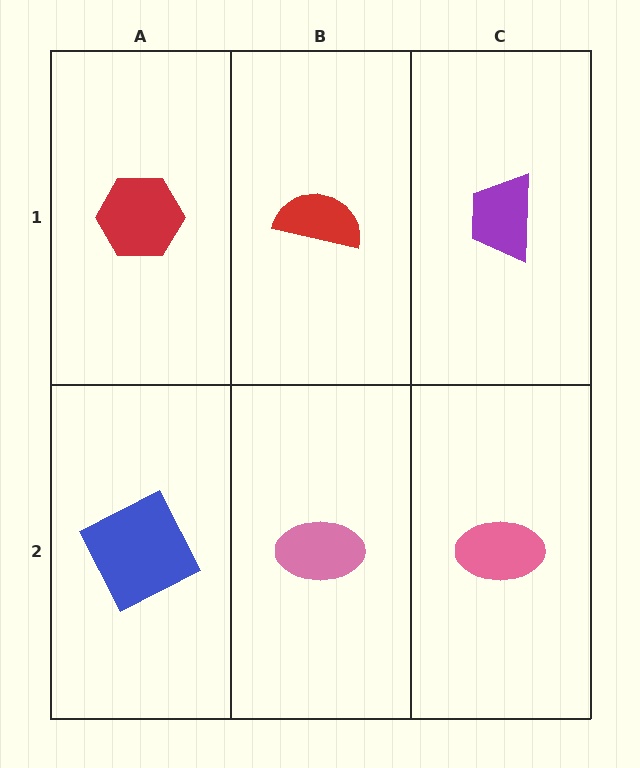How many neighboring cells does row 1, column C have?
2.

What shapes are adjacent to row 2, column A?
A red hexagon (row 1, column A), a pink ellipse (row 2, column B).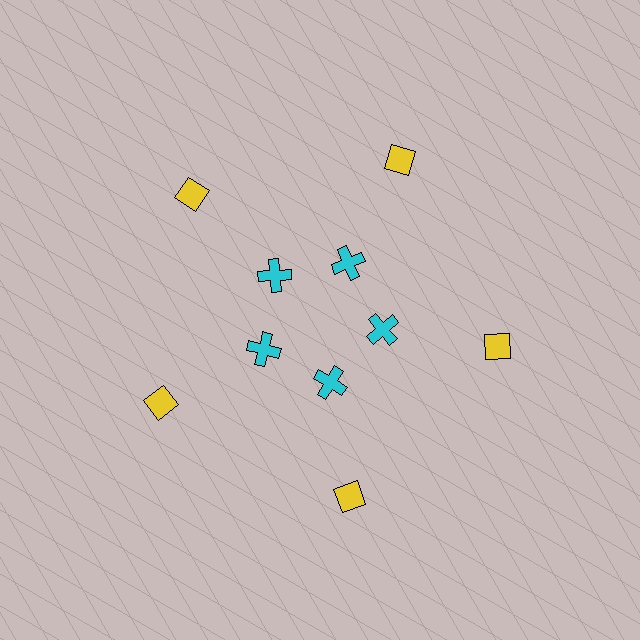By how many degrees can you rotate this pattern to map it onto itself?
The pattern maps onto itself every 72 degrees of rotation.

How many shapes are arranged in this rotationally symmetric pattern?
There are 10 shapes, arranged in 5 groups of 2.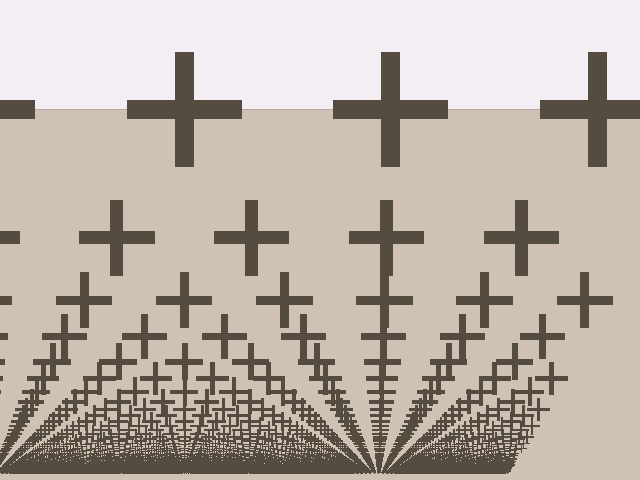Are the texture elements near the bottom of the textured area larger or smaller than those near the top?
Smaller. The gradient is inverted — elements near the bottom are smaller and denser.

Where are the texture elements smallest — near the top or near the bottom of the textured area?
Near the bottom.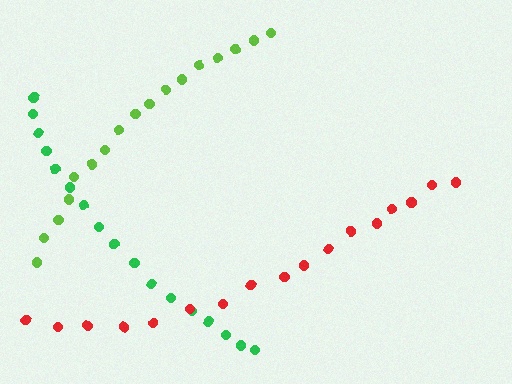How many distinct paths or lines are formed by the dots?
There are 3 distinct paths.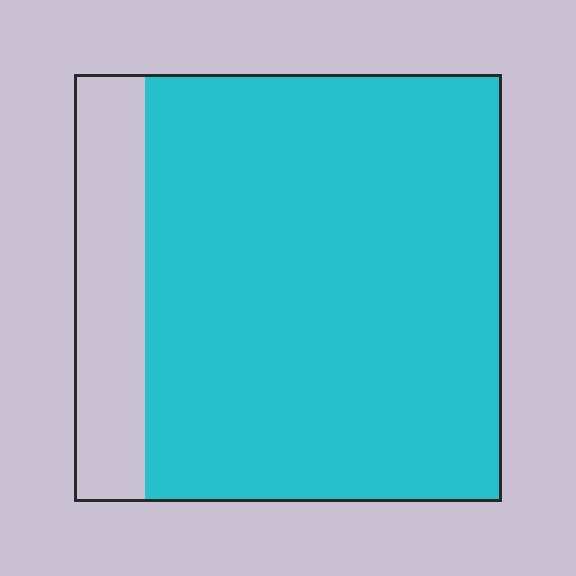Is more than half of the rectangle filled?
Yes.